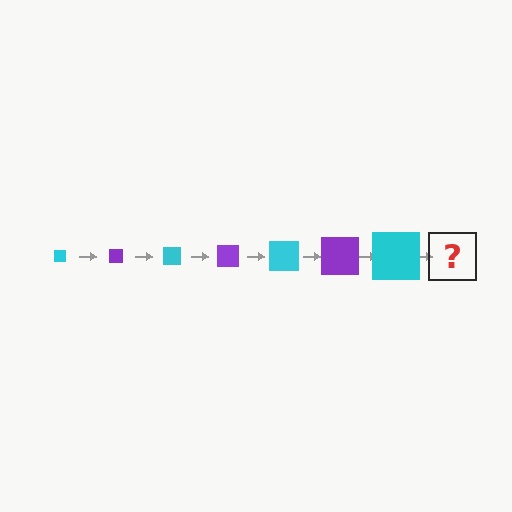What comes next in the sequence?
The next element should be a purple square, larger than the previous one.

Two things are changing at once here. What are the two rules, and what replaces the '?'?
The two rules are that the square grows larger each step and the color cycles through cyan and purple. The '?' should be a purple square, larger than the previous one.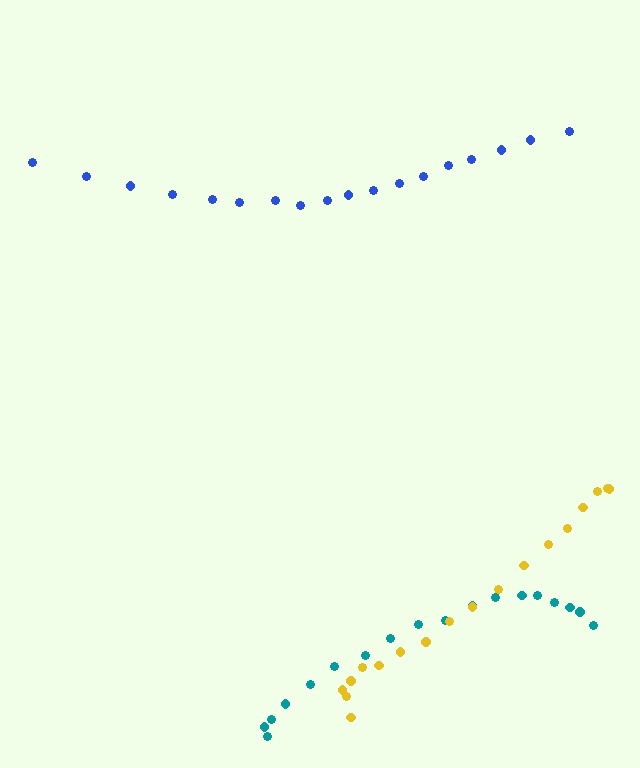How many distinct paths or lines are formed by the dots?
There are 3 distinct paths.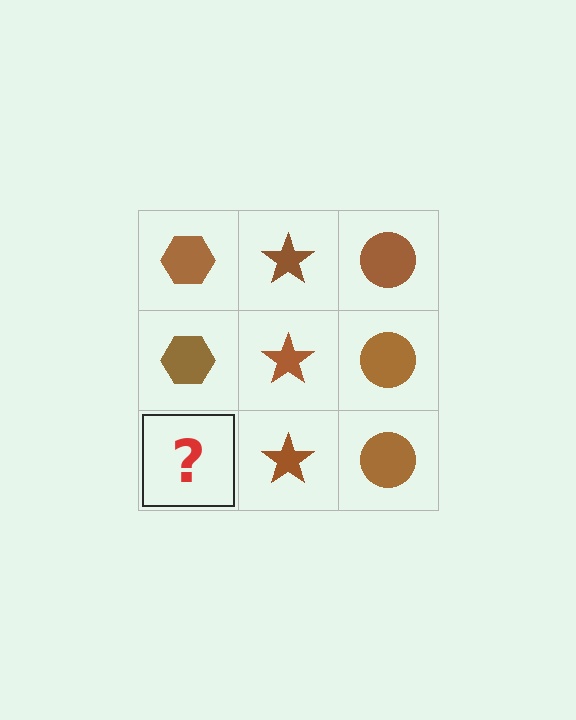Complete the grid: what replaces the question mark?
The question mark should be replaced with a brown hexagon.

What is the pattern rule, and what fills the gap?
The rule is that each column has a consistent shape. The gap should be filled with a brown hexagon.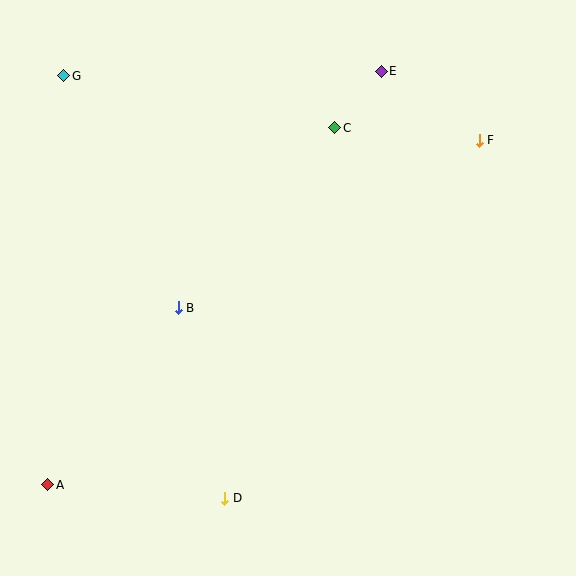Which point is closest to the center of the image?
Point B at (178, 308) is closest to the center.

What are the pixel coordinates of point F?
Point F is at (479, 140).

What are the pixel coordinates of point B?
Point B is at (178, 308).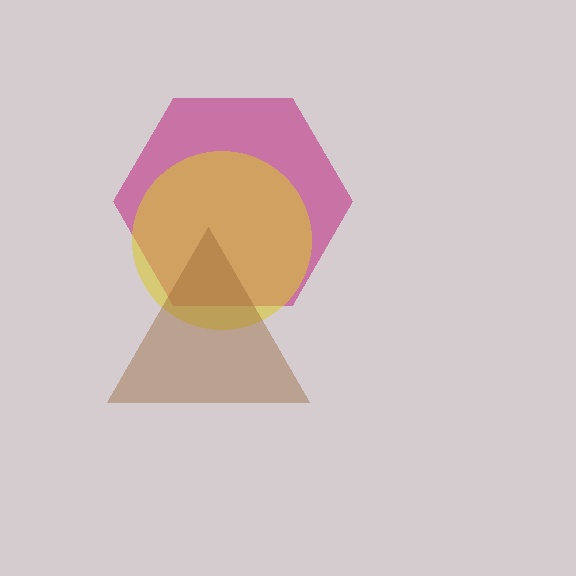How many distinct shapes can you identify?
There are 3 distinct shapes: a magenta hexagon, a yellow circle, a brown triangle.